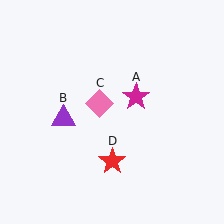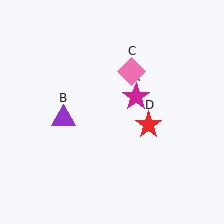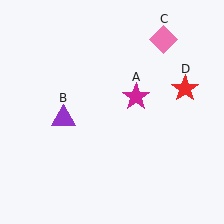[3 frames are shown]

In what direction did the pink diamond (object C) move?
The pink diamond (object C) moved up and to the right.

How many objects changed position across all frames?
2 objects changed position: pink diamond (object C), red star (object D).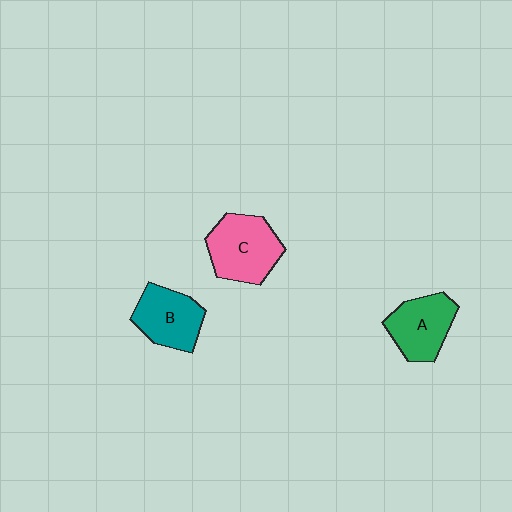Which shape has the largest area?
Shape C (pink).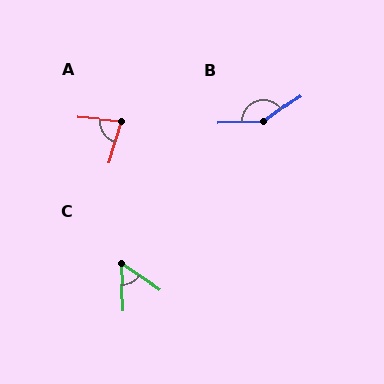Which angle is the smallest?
C, at approximately 54 degrees.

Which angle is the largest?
B, at approximately 146 degrees.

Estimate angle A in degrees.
Approximately 78 degrees.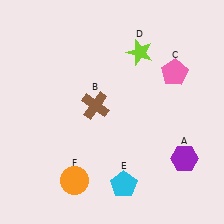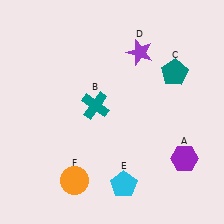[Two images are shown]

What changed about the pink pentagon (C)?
In Image 1, C is pink. In Image 2, it changed to teal.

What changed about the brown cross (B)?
In Image 1, B is brown. In Image 2, it changed to teal.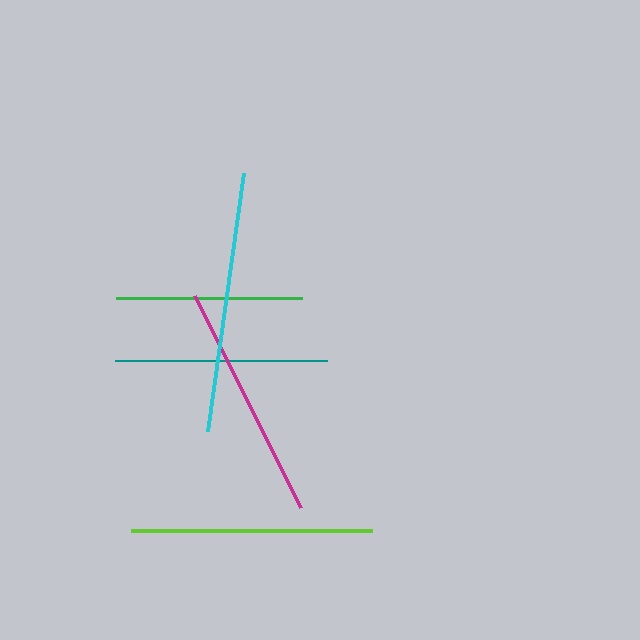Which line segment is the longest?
The cyan line is the longest at approximately 260 pixels.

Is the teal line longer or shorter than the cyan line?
The cyan line is longer than the teal line.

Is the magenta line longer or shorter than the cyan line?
The cyan line is longer than the magenta line.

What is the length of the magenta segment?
The magenta segment is approximately 236 pixels long.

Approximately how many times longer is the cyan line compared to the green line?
The cyan line is approximately 1.4 times the length of the green line.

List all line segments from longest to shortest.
From longest to shortest: cyan, lime, magenta, teal, green.